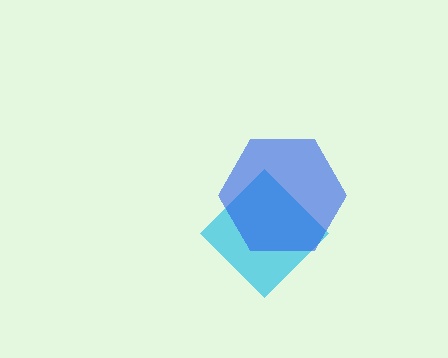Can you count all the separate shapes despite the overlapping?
Yes, there are 2 separate shapes.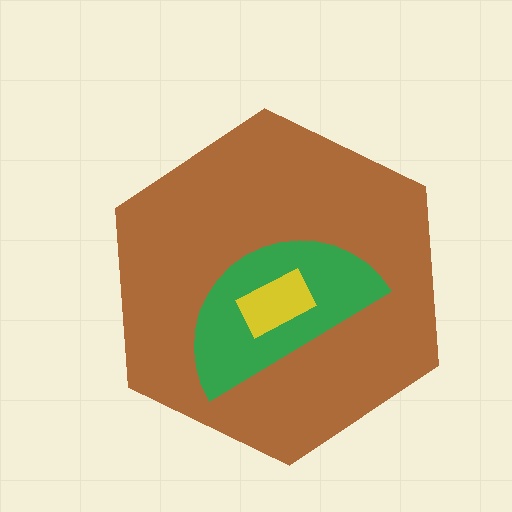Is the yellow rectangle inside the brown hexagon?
Yes.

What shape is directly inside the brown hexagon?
The green semicircle.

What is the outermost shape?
The brown hexagon.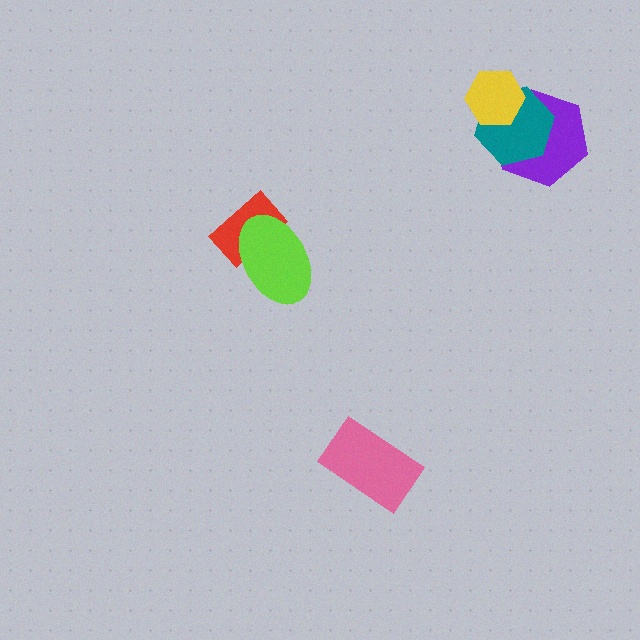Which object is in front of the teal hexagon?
The yellow hexagon is in front of the teal hexagon.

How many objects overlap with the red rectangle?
1 object overlaps with the red rectangle.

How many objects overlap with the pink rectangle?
0 objects overlap with the pink rectangle.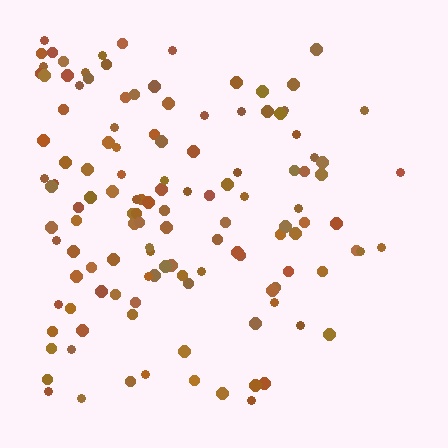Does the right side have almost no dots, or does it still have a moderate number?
Still a moderate number, just noticeably fewer than the left.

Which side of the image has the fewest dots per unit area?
The right.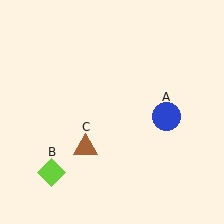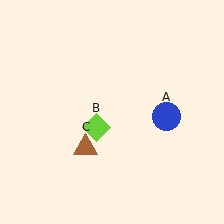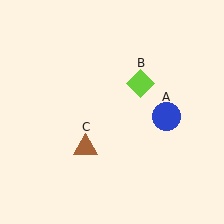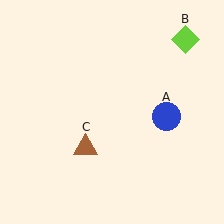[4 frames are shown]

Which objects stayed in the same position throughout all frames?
Blue circle (object A) and brown triangle (object C) remained stationary.